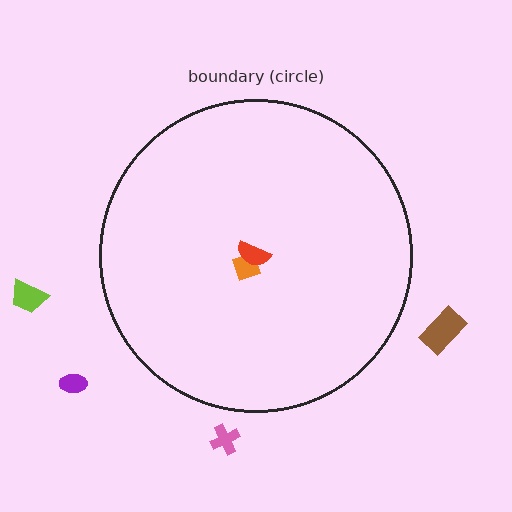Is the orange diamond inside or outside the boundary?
Inside.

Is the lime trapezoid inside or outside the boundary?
Outside.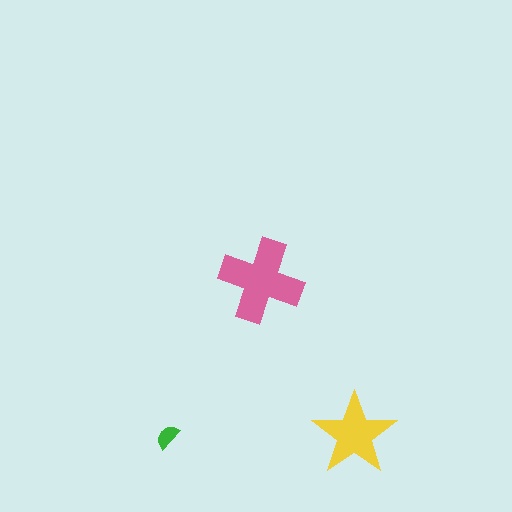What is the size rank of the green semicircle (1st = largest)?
3rd.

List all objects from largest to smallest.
The pink cross, the yellow star, the green semicircle.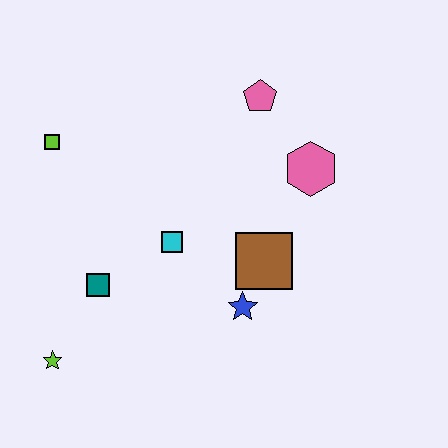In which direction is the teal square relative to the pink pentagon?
The teal square is below the pink pentagon.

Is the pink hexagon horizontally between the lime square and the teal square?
No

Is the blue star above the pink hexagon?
No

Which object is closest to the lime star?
The teal square is closest to the lime star.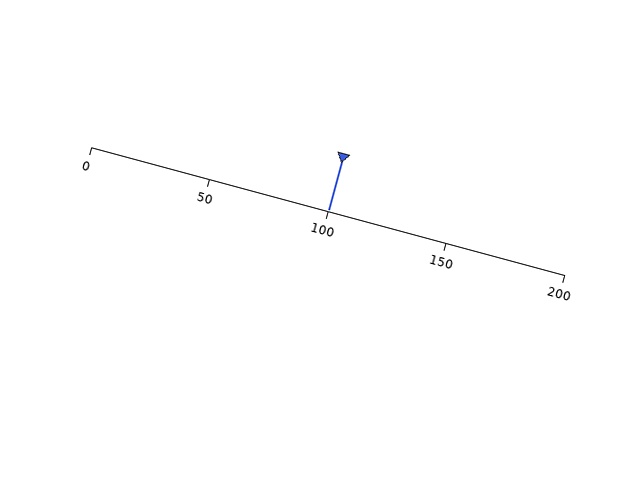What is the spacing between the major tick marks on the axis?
The major ticks are spaced 50 apart.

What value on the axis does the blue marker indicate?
The marker indicates approximately 100.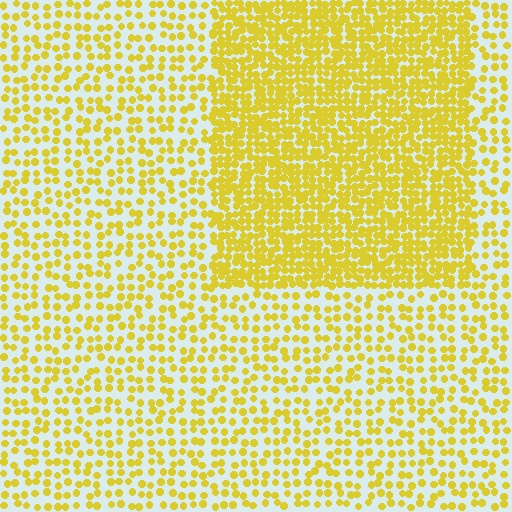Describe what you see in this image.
The image contains small yellow elements arranged at two different densities. A rectangle-shaped region is visible where the elements are more densely packed than the surrounding area.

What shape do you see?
I see a rectangle.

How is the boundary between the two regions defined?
The boundary is defined by a change in element density (approximately 2.2x ratio). All elements are the same color, size, and shape.